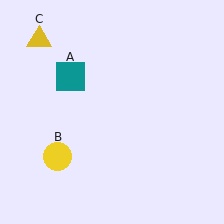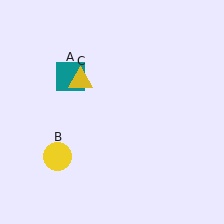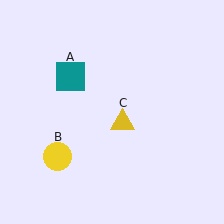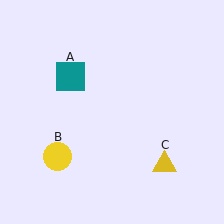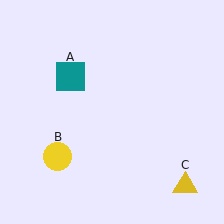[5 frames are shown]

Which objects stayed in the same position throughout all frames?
Teal square (object A) and yellow circle (object B) remained stationary.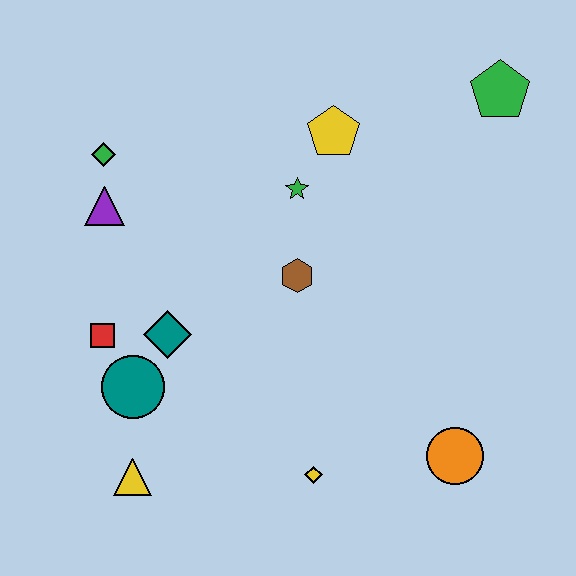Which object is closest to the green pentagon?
The yellow pentagon is closest to the green pentagon.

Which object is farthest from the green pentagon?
The yellow triangle is farthest from the green pentagon.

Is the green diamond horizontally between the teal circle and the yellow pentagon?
No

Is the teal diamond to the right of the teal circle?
Yes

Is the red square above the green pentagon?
No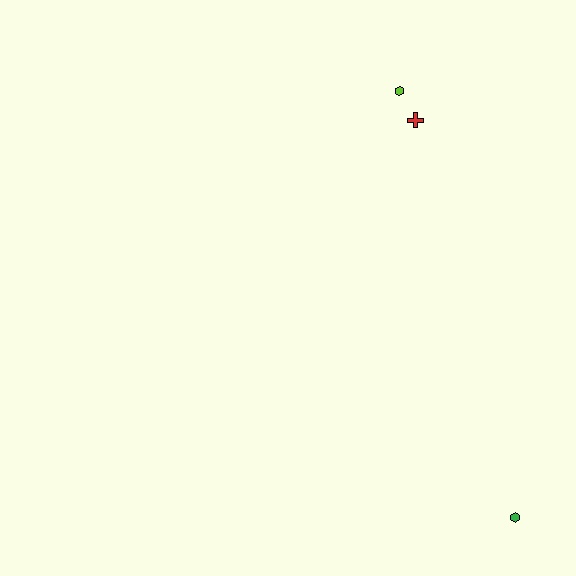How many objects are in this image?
There are 3 objects.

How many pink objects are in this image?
There are no pink objects.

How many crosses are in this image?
There is 1 cross.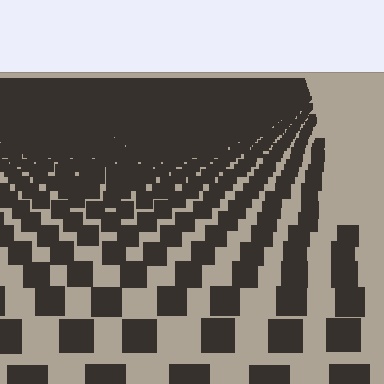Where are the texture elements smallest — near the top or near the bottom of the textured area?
Near the top.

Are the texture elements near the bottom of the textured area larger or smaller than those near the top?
Larger. Near the bottom, elements are closer to the viewer and appear at a bigger on-screen size.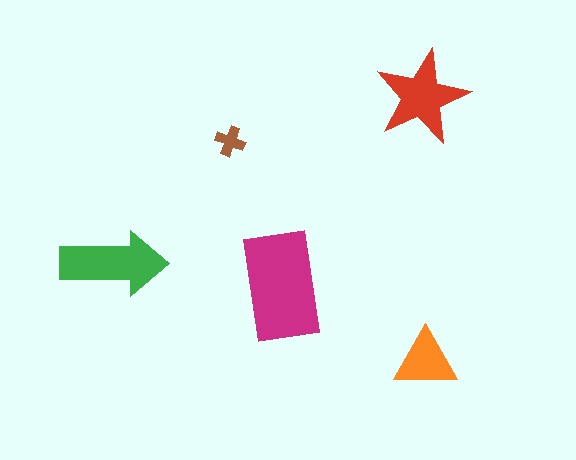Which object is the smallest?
The brown cross.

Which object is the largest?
The magenta rectangle.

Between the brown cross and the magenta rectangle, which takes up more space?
The magenta rectangle.